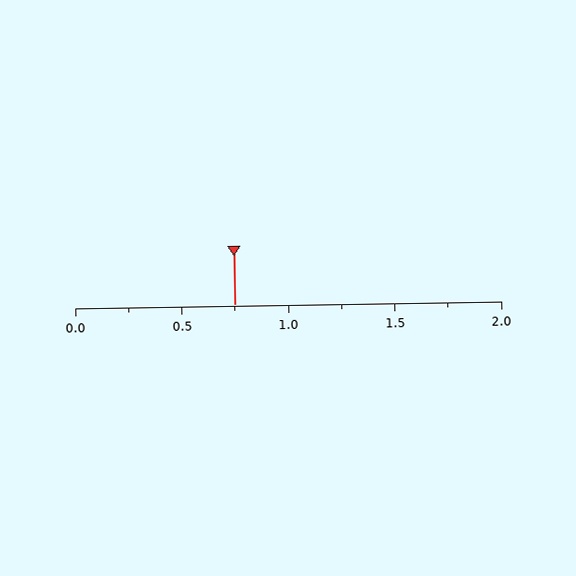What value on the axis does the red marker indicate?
The marker indicates approximately 0.75.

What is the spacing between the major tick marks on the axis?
The major ticks are spaced 0.5 apart.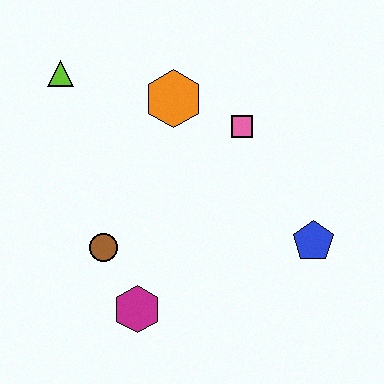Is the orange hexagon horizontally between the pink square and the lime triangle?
Yes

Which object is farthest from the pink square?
The magenta hexagon is farthest from the pink square.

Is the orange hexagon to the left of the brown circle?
No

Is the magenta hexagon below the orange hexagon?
Yes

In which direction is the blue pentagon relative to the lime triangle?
The blue pentagon is to the right of the lime triangle.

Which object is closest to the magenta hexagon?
The brown circle is closest to the magenta hexagon.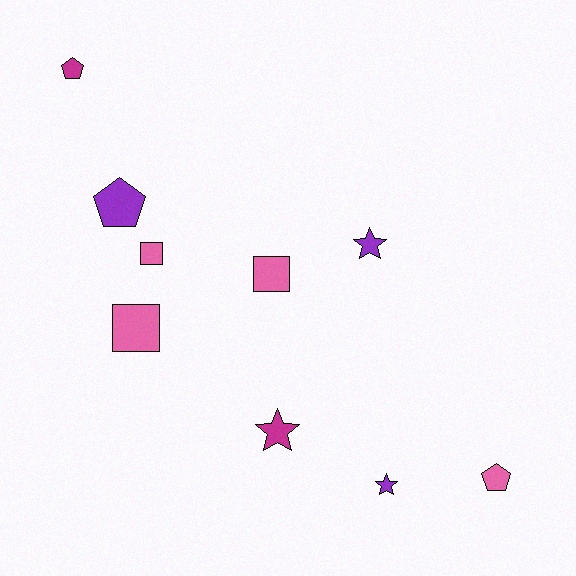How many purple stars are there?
There are 2 purple stars.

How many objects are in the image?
There are 9 objects.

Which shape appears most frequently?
Star, with 3 objects.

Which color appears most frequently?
Pink, with 4 objects.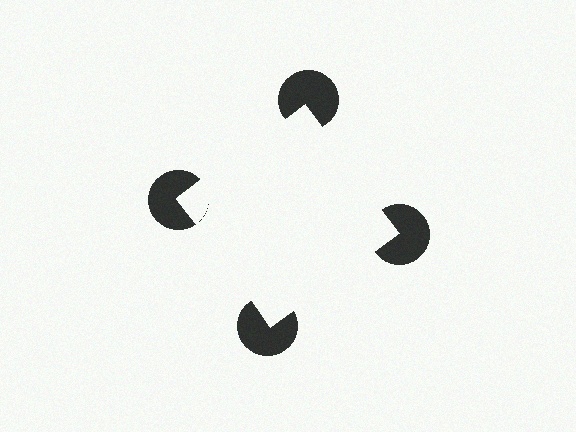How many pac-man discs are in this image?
There are 4 — one at each vertex of the illusory square.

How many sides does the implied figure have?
4 sides.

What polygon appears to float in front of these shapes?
An illusory square — its edges are inferred from the aligned wedge cuts in the pac-man discs, not physically drawn.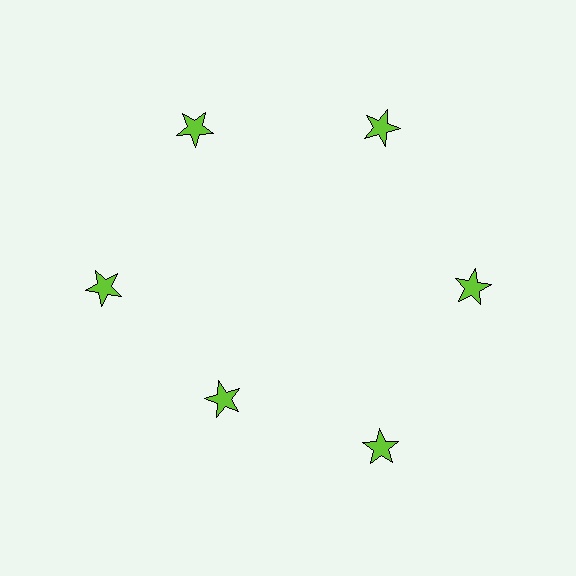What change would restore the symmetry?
The symmetry would be restored by moving it outward, back onto the ring so that all 6 stars sit at equal angles and equal distance from the center.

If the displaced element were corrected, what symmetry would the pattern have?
It would have 6-fold rotational symmetry — the pattern would map onto itself every 60 degrees.